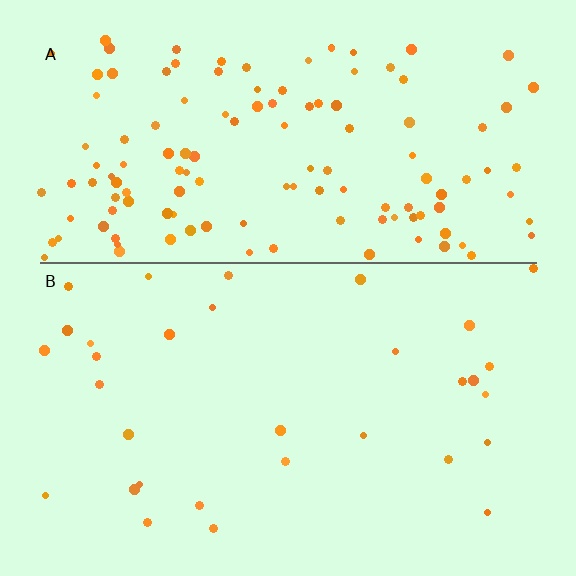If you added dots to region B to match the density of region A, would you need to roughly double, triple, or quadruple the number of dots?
Approximately quadruple.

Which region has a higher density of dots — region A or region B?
A (the top).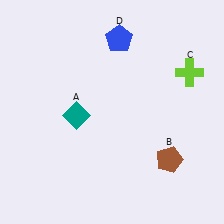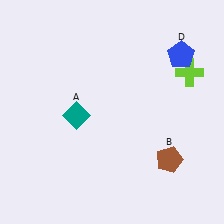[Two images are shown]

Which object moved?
The blue pentagon (D) moved right.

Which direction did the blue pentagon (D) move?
The blue pentagon (D) moved right.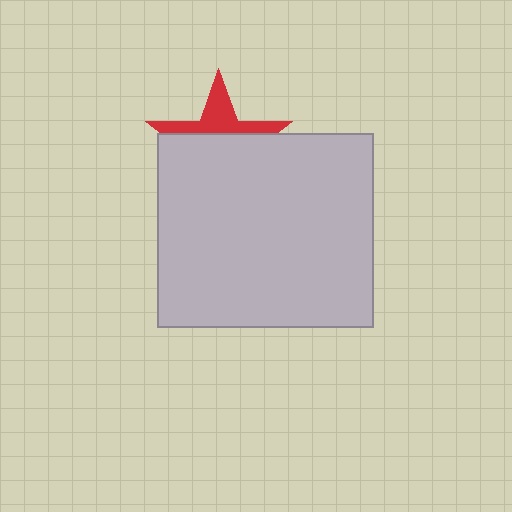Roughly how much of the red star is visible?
A small part of it is visible (roughly 37%).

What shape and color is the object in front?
The object in front is a light gray rectangle.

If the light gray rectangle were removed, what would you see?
You would see the complete red star.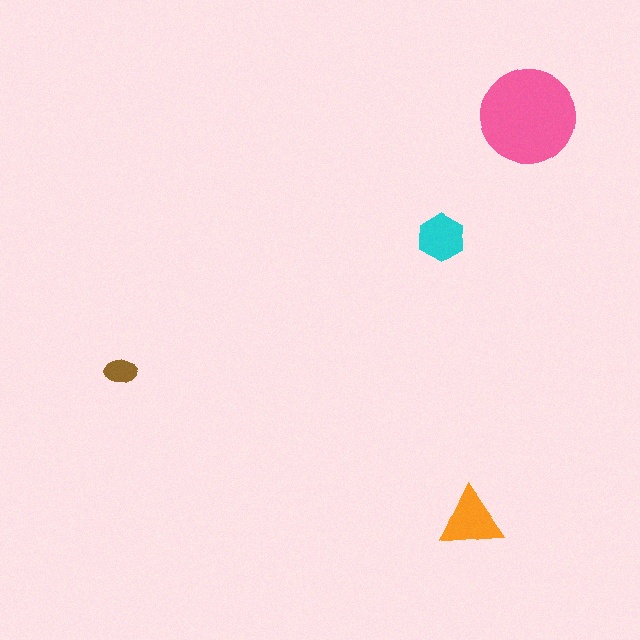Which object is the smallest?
The brown ellipse.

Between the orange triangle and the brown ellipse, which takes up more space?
The orange triangle.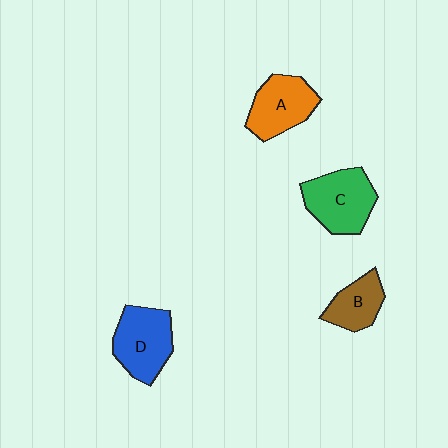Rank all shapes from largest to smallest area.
From largest to smallest: C (green), D (blue), A (orange), B (brown).